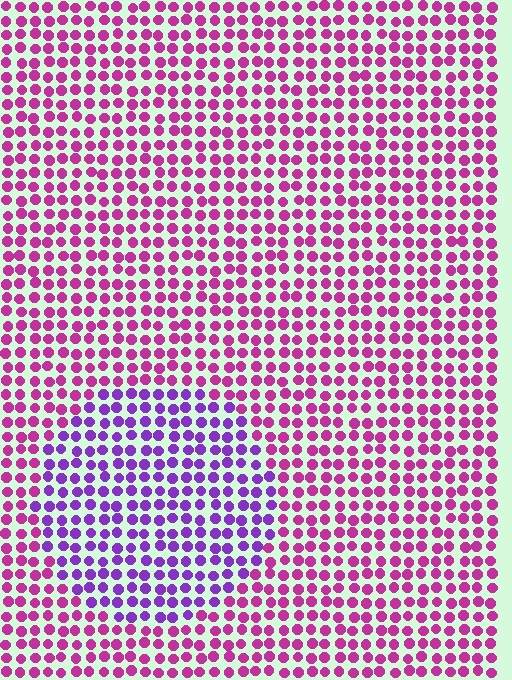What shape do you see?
I see a circle.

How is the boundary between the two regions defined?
The boundary is defined purely by a slight shift in hue (about 40 degrees). Spacing, size, and orientation are identical on both sides.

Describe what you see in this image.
The image is filled with small magenta elements in a uniform arrangement. A circle-shaped region is visible where the elements are tinted to a slightly different hue, forming a subtle color boundary.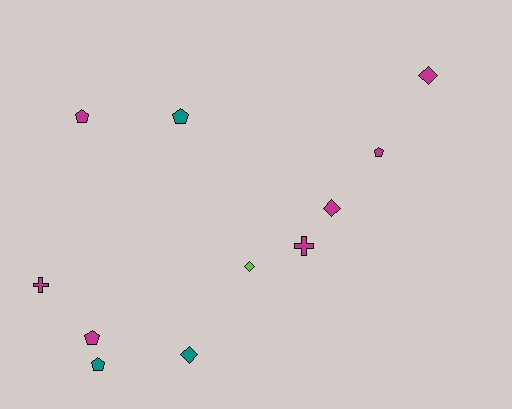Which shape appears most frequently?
Pentagon, with 5 objects.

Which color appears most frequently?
Magenta, with 7 objects.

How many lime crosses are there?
There are no lime crosses.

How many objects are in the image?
There are 11 objects.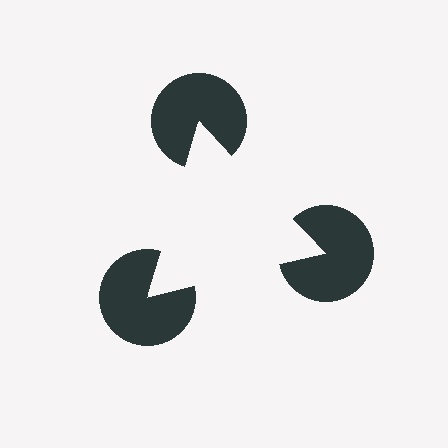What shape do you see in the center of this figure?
An illusory triangle — its edges are inferred from the aligned wedge cuts in the pac-man discs, not physically drawn.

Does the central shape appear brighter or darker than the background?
It typically appears slightly brighter than the background, even though no actual brightness change is drawn.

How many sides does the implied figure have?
3 sides.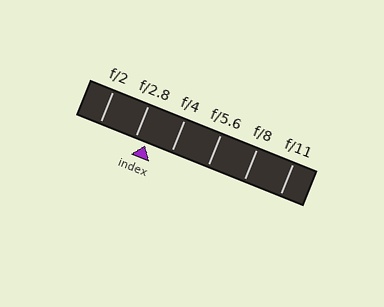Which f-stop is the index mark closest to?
The index mark is closest to f/2.8.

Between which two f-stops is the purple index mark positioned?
The index mark is between f/2.8 and f/4.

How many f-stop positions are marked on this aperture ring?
There are 6 f-stop positions marked.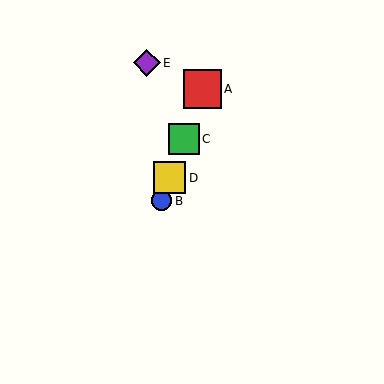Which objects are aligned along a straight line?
Objects A, B, C, D are aligned along a straight line.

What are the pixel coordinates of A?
Object A is at (202, 89).